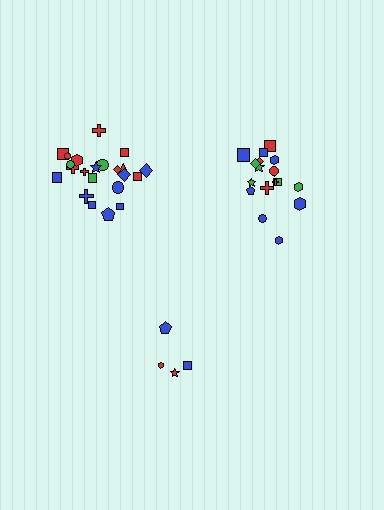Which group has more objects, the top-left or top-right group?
The top-left group.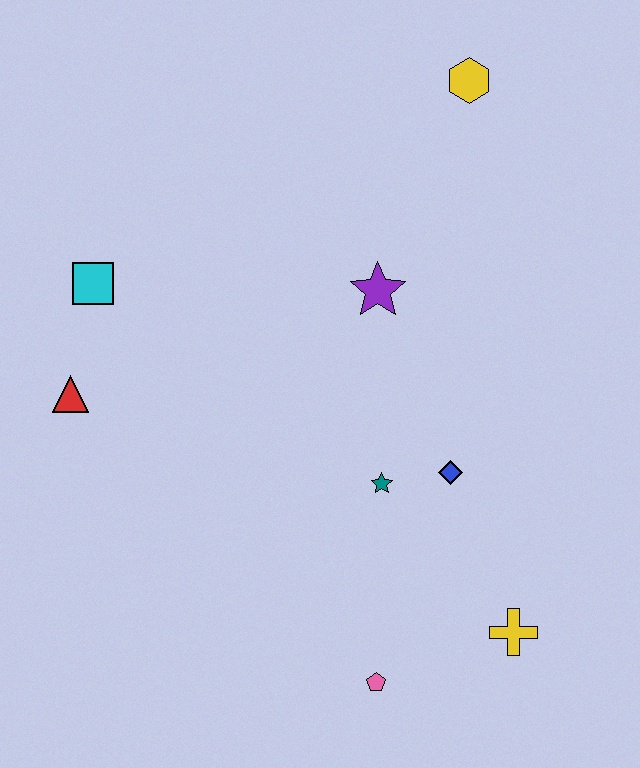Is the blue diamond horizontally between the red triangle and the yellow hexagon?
Yes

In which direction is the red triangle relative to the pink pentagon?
The red triangle is to the left of the pink pentagon.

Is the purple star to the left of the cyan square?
No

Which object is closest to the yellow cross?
The pink pentagon is closest to the yellow cross.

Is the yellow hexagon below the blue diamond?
No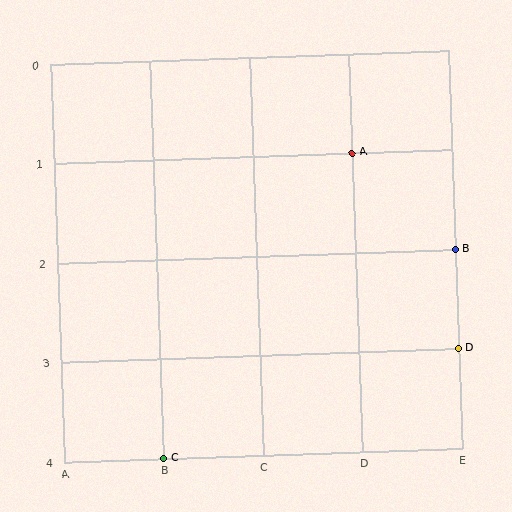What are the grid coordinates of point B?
Point B is at grid coordinates (E, 2).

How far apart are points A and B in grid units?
Points A and B are 1 column and 1 row apart (about 1.4 grid units diagonally).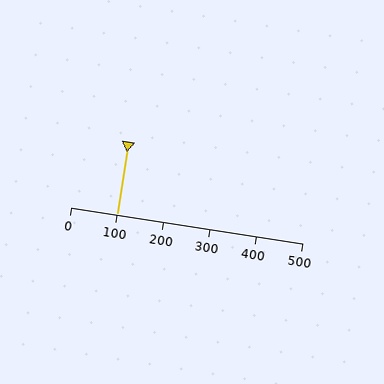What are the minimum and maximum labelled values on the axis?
The axis runs from 0 to 500.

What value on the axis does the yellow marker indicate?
The marker indicates approximately 100.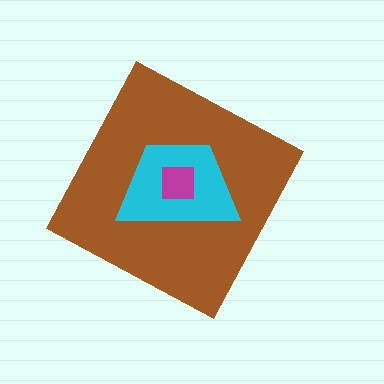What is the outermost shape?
The brown diamond.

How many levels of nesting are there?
3.